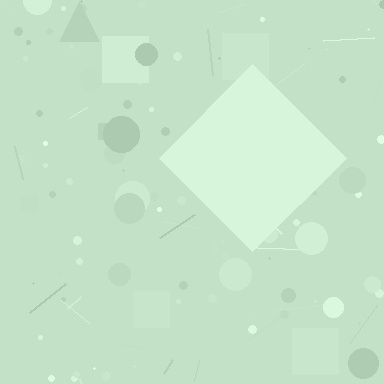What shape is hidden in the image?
A diamond is hidden in the image.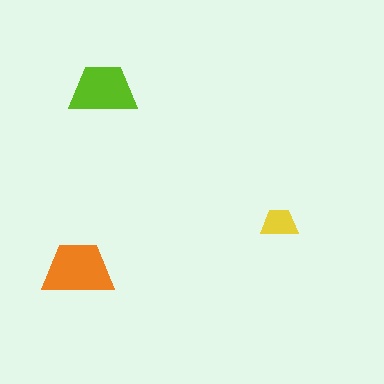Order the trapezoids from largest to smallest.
the orange one, the lime one, the yellow one.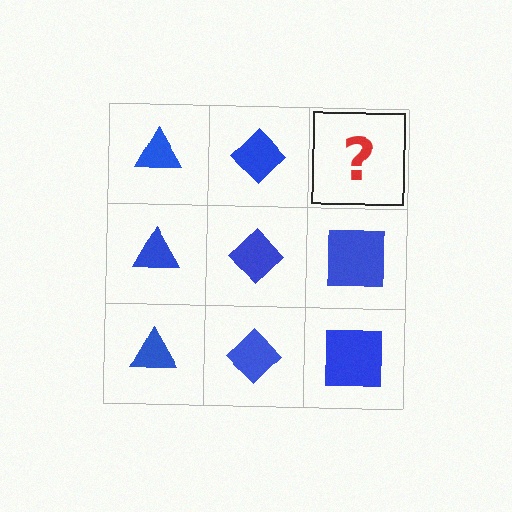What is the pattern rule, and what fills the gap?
The rule is that each column has a consistent shape. The gap should be filled with a blue square.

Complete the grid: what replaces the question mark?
The question mark should be replaced with a blue square.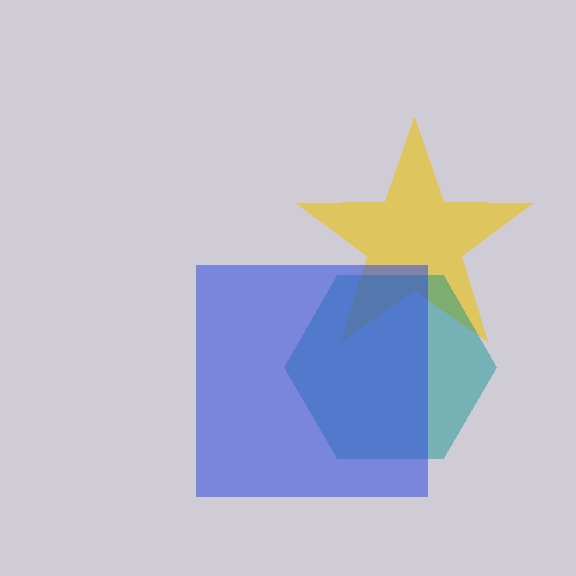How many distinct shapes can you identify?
There are 3 distinct shapes: a yellow star, a teal hexagon, a blue square.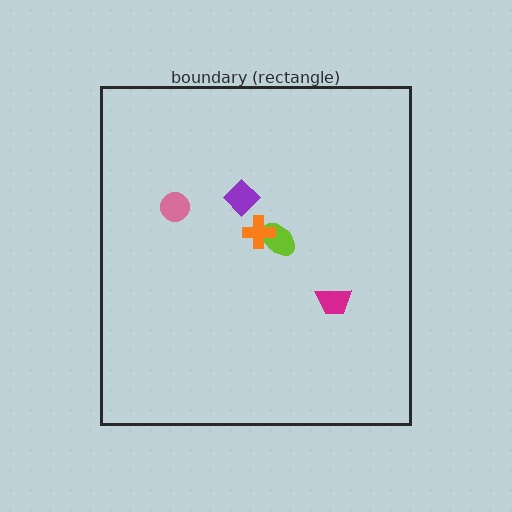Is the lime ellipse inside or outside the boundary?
Inside.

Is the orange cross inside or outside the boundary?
Inside.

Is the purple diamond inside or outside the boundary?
Inside.